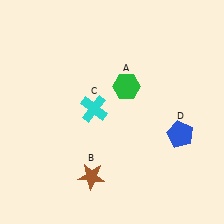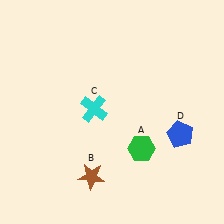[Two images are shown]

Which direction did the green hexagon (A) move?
The green hexagon (A) moved down.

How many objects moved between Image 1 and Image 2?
1 object moved between the two images.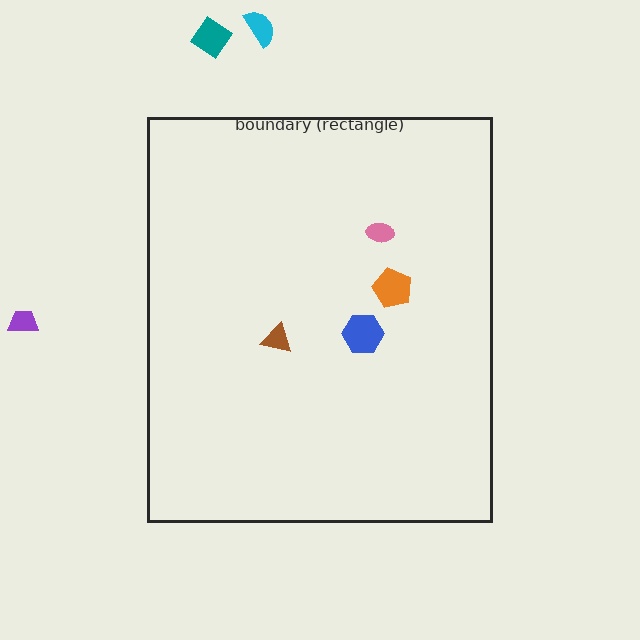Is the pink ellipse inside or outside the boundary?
Inside.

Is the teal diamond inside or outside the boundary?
Outside.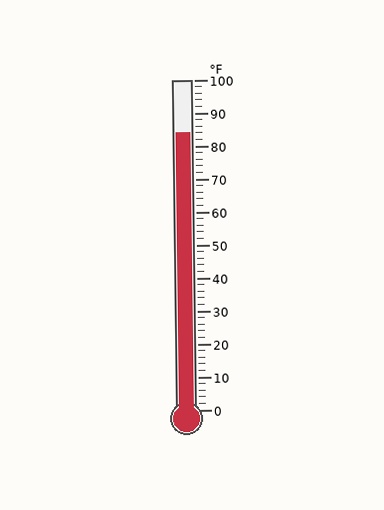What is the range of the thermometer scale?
The thermometer scale ranges from 0°F to 100°F.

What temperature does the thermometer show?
The thermometer shows approximately 84°F.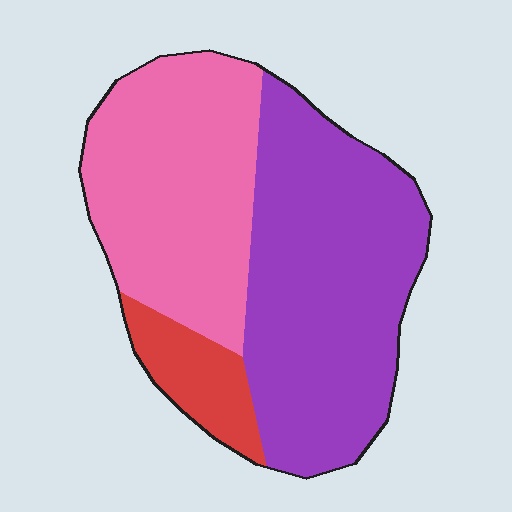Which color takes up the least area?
Red, at roughly 10%.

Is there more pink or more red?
Pink.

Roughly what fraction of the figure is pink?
Pink takes up between a third and a half of the figure.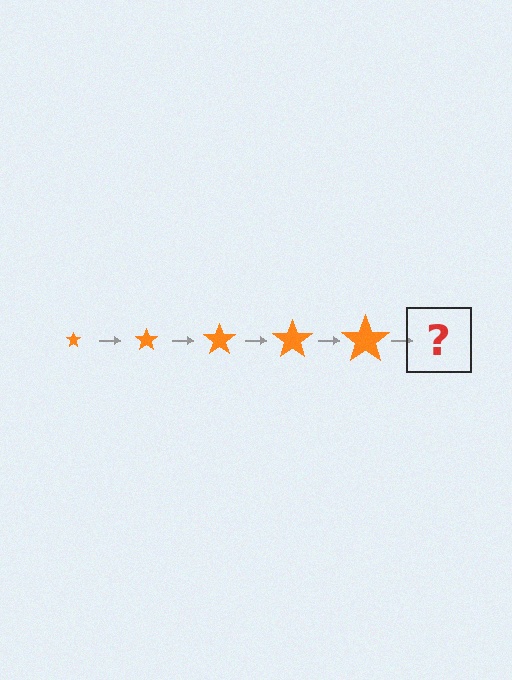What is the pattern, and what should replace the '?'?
The pattern is that the star gets progressively larger each step. The '?' should be an orange star, larger than the previous one.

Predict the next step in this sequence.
The next step is an orange star, larger than the previous one.